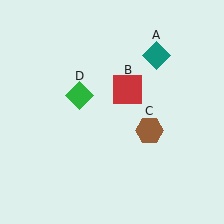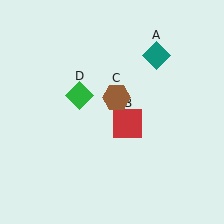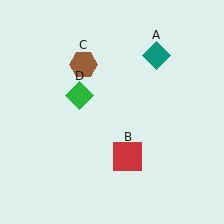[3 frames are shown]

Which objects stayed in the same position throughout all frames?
Teal diamond (object A) and green diamond (object D) remained stationary.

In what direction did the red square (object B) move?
The red square (object B) moved down.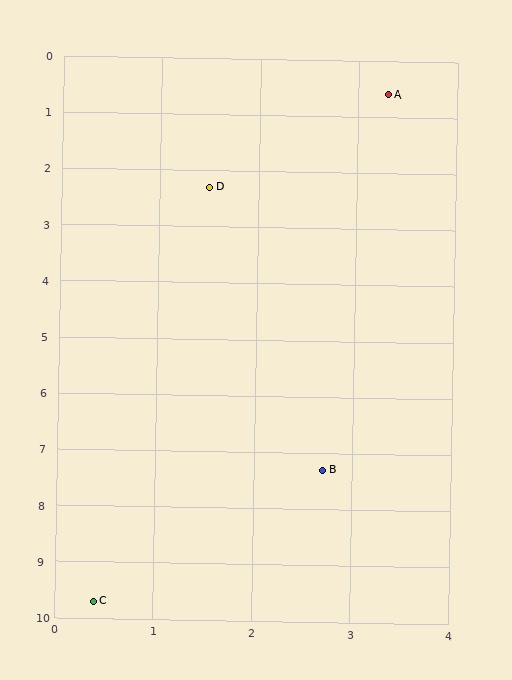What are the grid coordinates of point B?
Point B is at approximately (2.7, 7.3).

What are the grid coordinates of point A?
Point A is at approximately (3.3, 0.6).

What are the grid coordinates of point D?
Point D is at approximately (1.5, 2.3).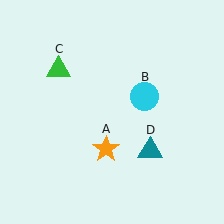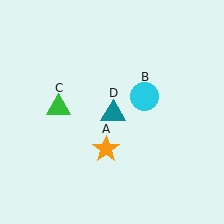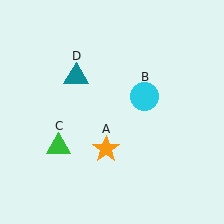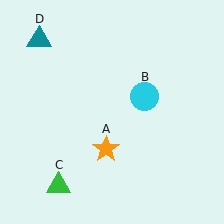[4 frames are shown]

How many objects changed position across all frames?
2 objects changed position: green triangle (object C), teal triangle (object D).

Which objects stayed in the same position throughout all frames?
Orange star (object A) and cyan circle (object B) remained stationary.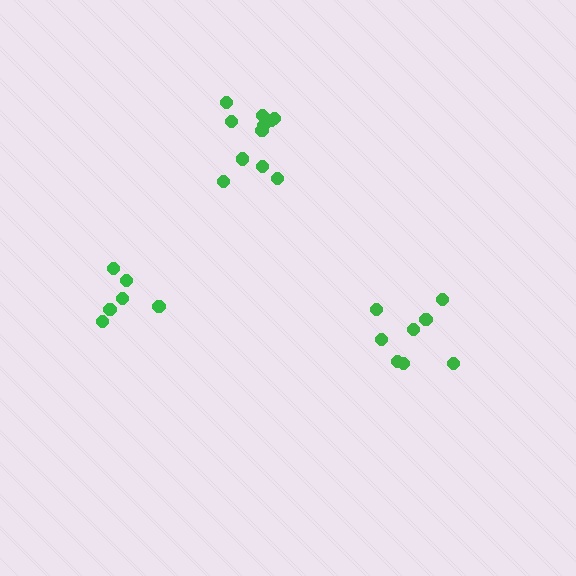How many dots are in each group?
Group 1: 6 dots, Group 2: 8 dots, Group 3: 11 dots (25 total).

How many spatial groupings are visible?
There are 3 spatial groupings.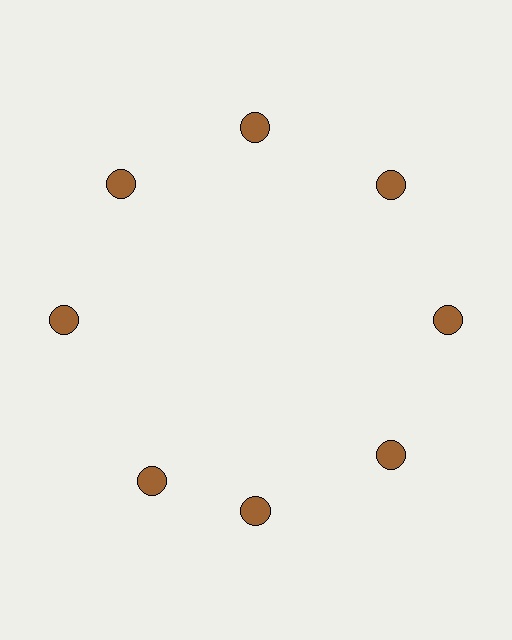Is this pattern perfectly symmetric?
No. The 8 brown circles are arranged in a ring, but one element near the 8 o'clock position is rotated out of alignment along the ring, breaking the 8-fold rotational symmetry.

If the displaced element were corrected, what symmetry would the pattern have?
It would have 8-fold rotational symmetry — the pattern would map onto itself every 45 degrees.